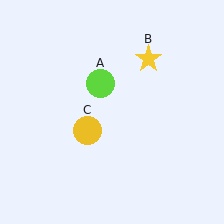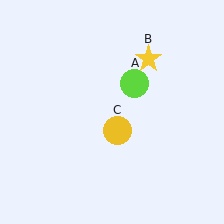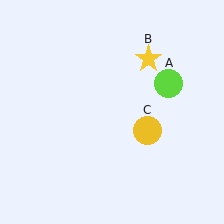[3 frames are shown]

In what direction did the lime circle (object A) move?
The lime circle (object A) moved right.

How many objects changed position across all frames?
2 objects changed position: lime circle (object A), yellow circle (object C).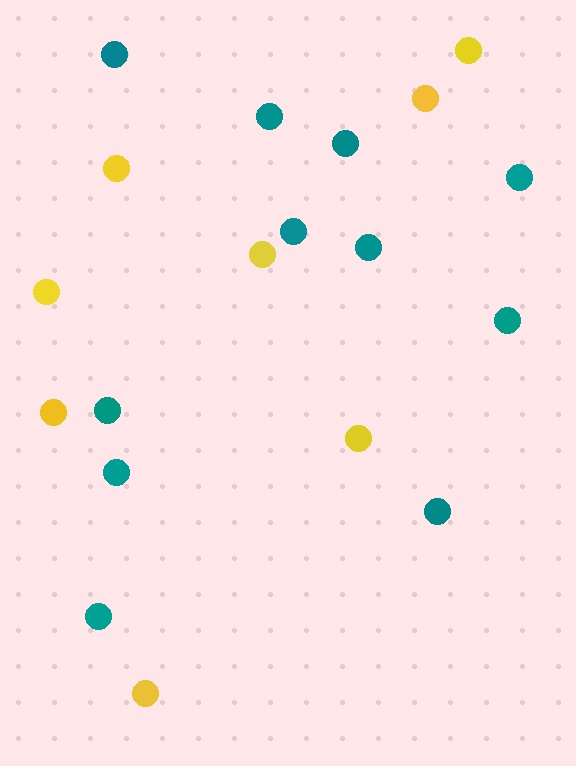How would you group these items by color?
There are 2 groups: one group of yellow circles (8) and one group of teal circles (11).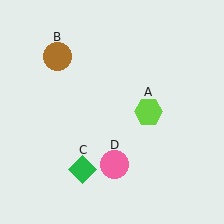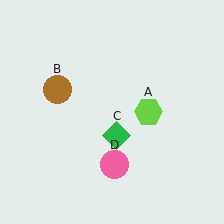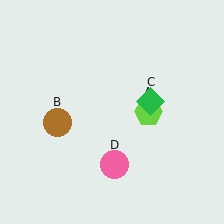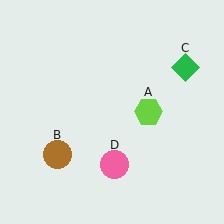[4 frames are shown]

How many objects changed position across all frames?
2 objects changed position: brown circle (object B), green diamond (object C).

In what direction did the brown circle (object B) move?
The brown circle (object B) moved down.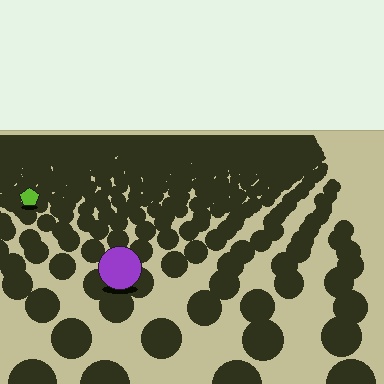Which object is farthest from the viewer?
The lime pentagon is farthest from the viewer. It appears smaller and the ground texture around it is denser.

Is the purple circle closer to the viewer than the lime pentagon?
Yes. The purple circle is closer — you can tell from the texture gradient: the ground texture is coarser near it.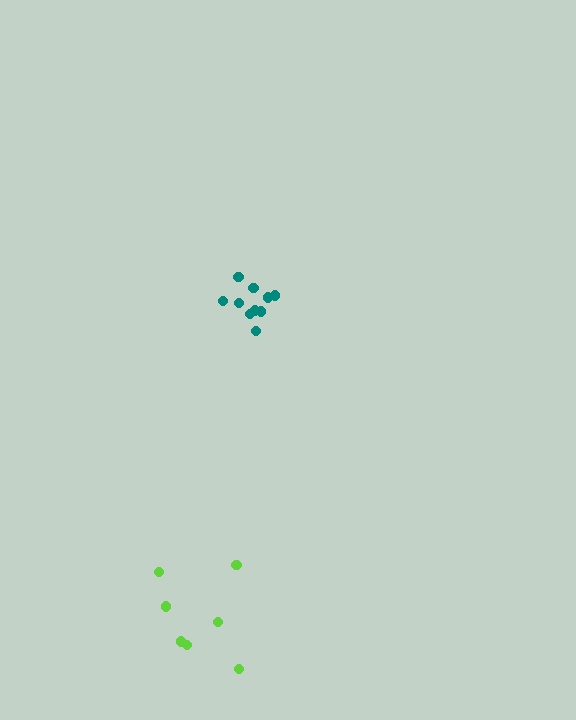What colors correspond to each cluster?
The clusters are colored: teal, lime.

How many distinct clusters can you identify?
There are 2 distinct clusters.